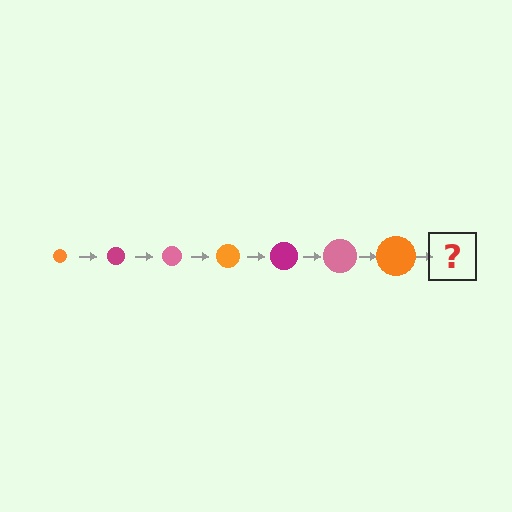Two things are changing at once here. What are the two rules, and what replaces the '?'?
The two rules are that the circle grows larger each step and the color cycles through orange, magenta, and pink. The '?' should be a magenta circle, larger than the previous one.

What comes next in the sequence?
The next element should be a magenta circle, larger than the previous one.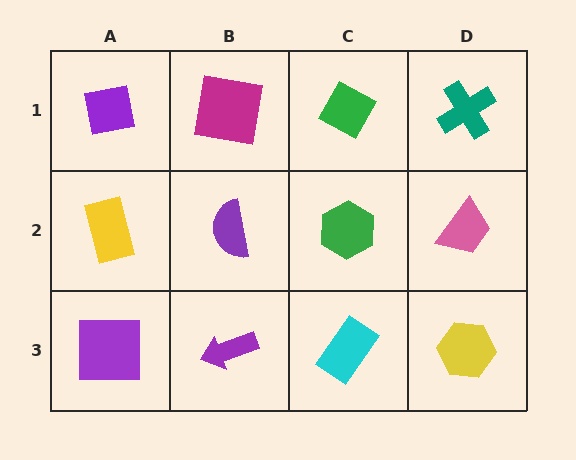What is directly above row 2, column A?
A purple square.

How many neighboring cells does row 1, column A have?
2.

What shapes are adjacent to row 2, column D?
A teal cross (row 1, column D), a yellow hexagon (row 3, column D), a green hexagon (row 2, column C).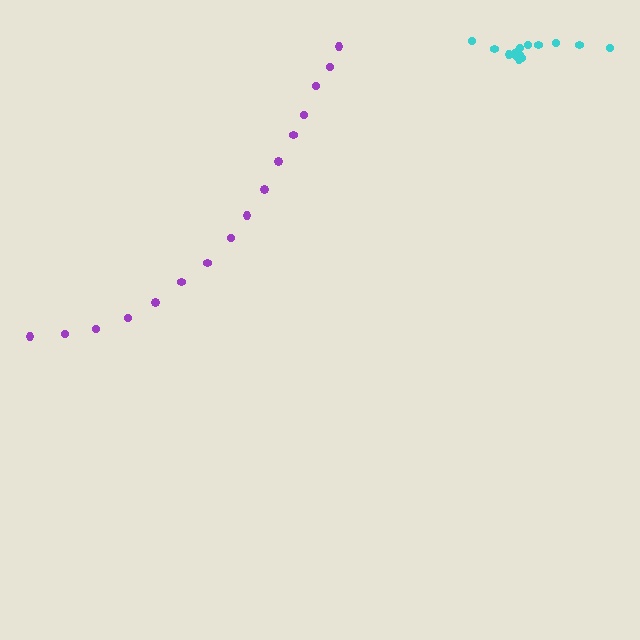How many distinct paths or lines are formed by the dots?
There are 2 distinct paths.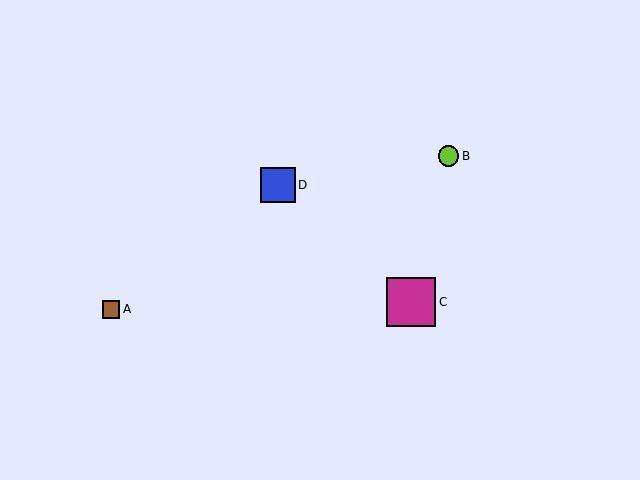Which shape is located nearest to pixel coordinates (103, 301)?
The brown square (labeled A) at (111, 309) is nearest to that location.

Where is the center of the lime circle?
The center of the lime circle is at (449, 156).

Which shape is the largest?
The magenta square (labeled C) is the largest.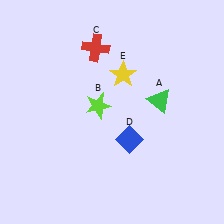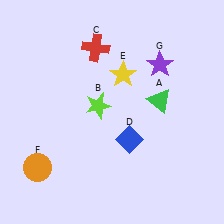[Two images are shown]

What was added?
An orange circle (F), a purple star (G) were added in Image 2.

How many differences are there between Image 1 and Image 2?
There are 2 differences between the two images.